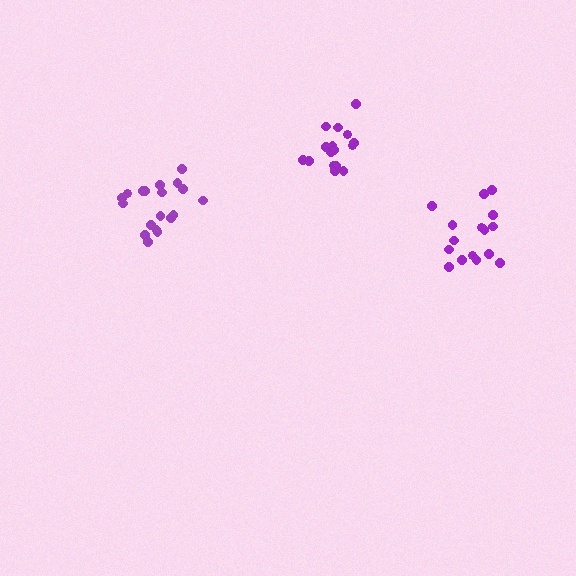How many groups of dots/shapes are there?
There are 3 groups.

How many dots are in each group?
Group 1: 16 dots, Group 2: 16 dots, Group 3: 19 dots (51 total).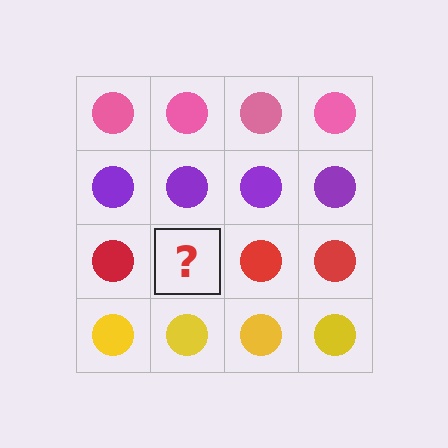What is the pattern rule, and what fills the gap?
The rule is that each row has a consistent color. The gap should be filled with a red circle.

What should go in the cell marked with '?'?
The missing cell should contain a red circle.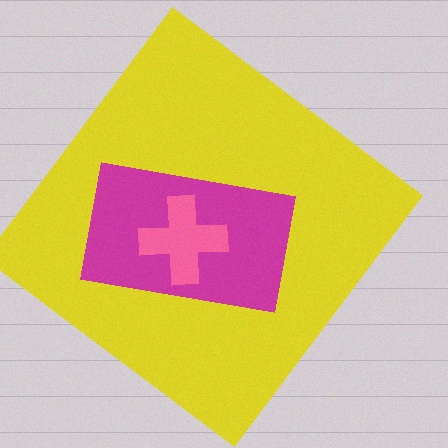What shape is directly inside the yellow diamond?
The magenta rectangle.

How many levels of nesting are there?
3.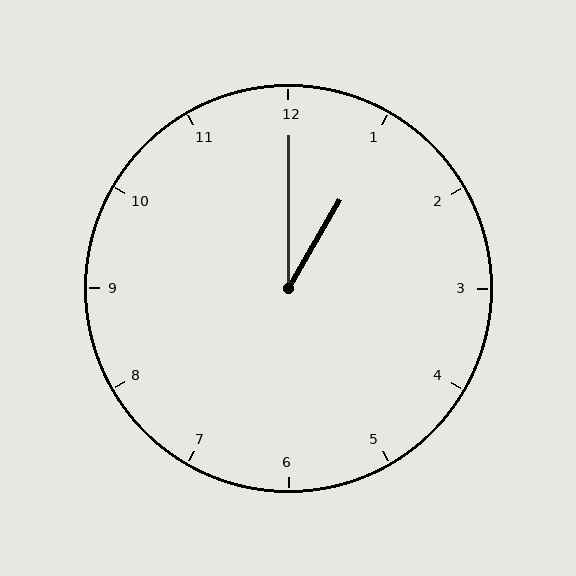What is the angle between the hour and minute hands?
Approximately 30 degrees.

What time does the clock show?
1:00.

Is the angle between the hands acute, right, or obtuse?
It is acute.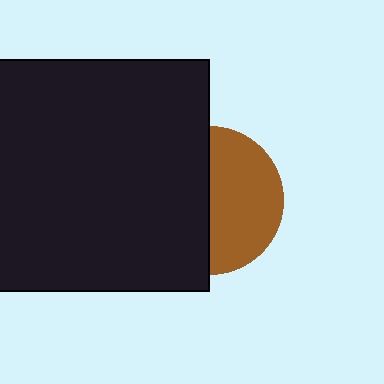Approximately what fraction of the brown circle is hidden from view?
Roughly 50% of the brown circle is hidden behind the black rectangle.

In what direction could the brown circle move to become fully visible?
The brown circle could move right. That would shift it out from behind the black rectangle entirely.